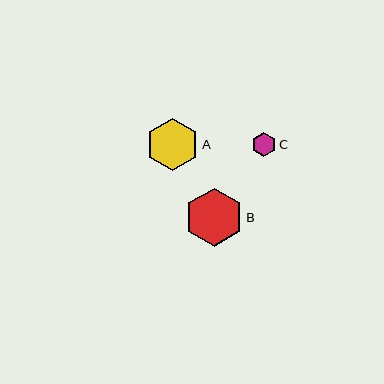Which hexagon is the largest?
Hexagon B is the largest with a size of approximately 58 pixels.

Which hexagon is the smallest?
Hexagon C is the smallest with a size of approximately 24 pixels.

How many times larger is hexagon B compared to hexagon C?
Hexagon B is approximately 2.4 times the size of hexagon C.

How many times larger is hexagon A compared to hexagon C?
Hexagon A is approximately 2.1 times the size of hexagon C.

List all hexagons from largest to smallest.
From largest to smallest: B, A, C.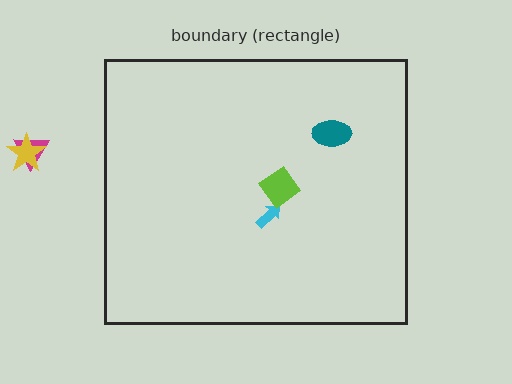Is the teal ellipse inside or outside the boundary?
Inside.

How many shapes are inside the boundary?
3 inside, 2 outside.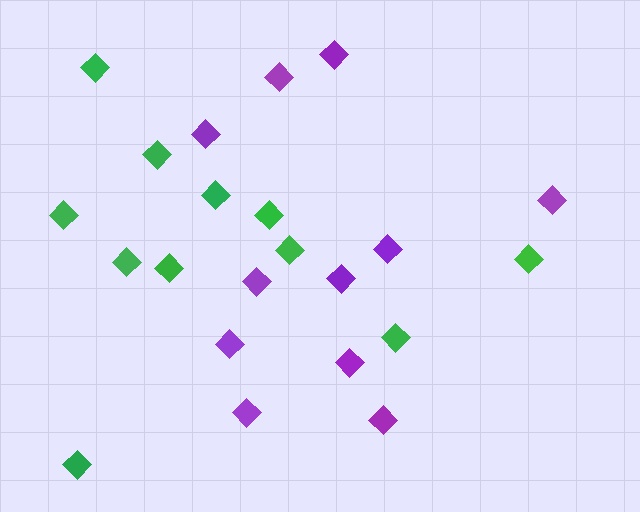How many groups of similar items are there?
There are 2 groups: one group of green diamonds (11) and one group of purple diamonds (11).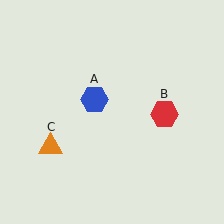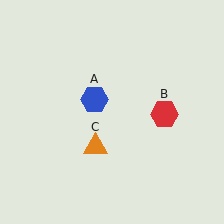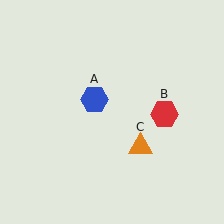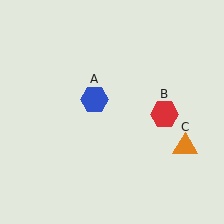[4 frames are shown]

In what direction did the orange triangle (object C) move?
The orange triangle (object C) moved right.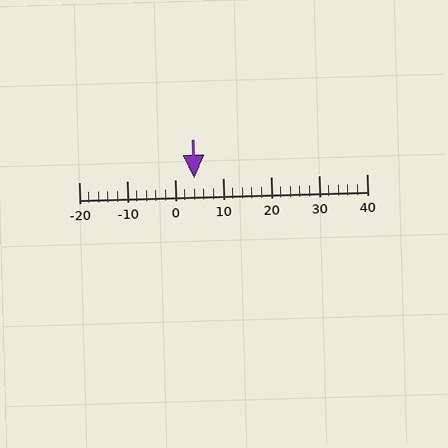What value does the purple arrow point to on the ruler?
The purple arrow points to approximately 4.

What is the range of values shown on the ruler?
The ruler shows values from -20 to 40.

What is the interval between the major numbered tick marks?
The major tick marks are spaced 10 units apart.